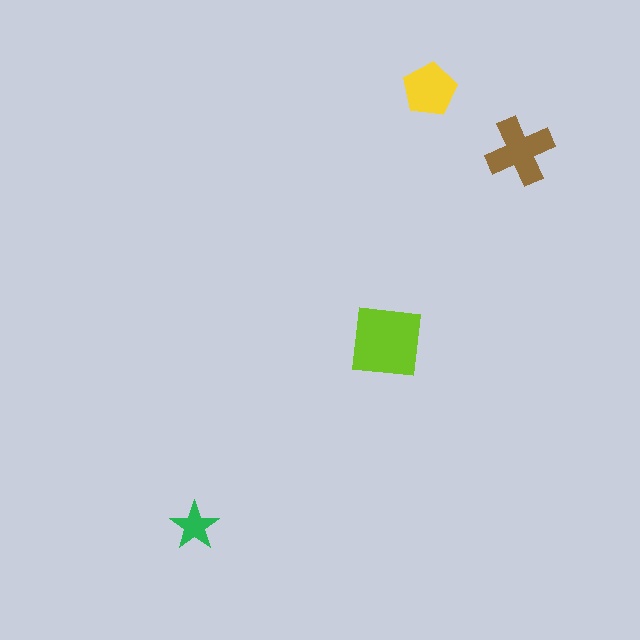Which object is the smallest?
The green star.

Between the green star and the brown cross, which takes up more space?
The brown cross.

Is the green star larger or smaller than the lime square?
Smaller.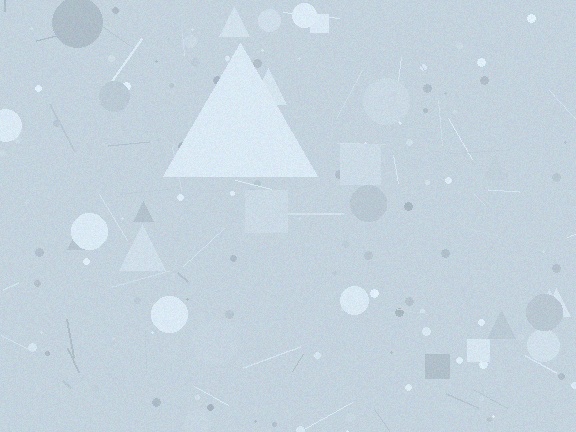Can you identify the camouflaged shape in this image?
The camouflaged shape is a triangle.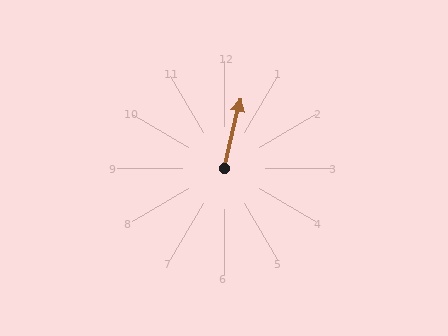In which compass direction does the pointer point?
North.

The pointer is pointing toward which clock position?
Roughly 12 o'clock.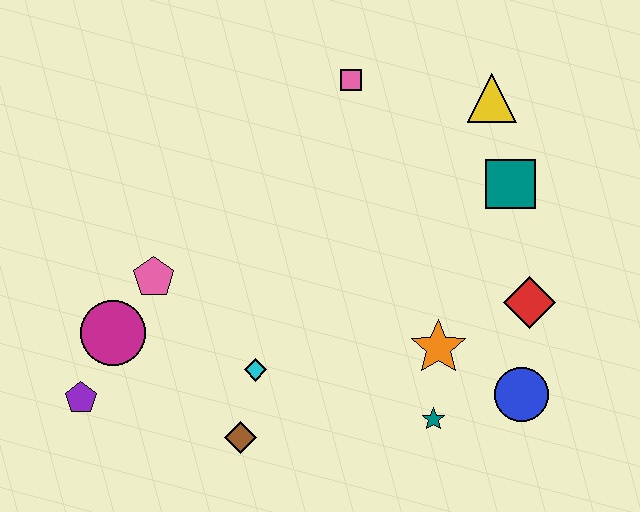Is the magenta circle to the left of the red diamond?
Yes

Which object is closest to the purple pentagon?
The magenta circle is closest to the purple pentagon.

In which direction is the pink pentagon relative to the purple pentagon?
The pink pentagon is above the purple pentagon.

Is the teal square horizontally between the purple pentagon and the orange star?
No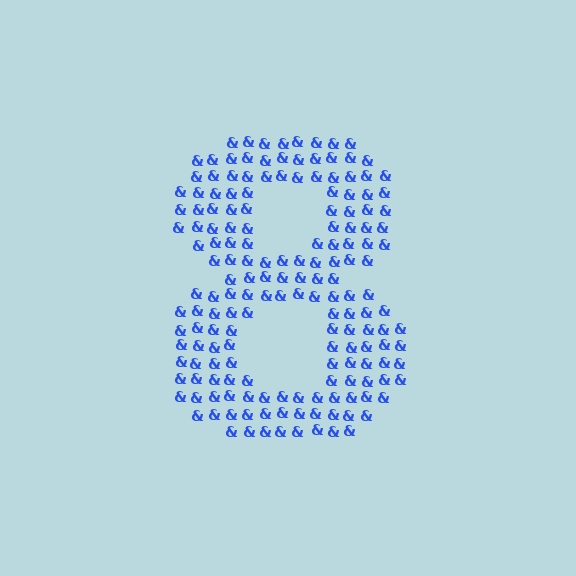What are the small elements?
The small elements are ampersands.